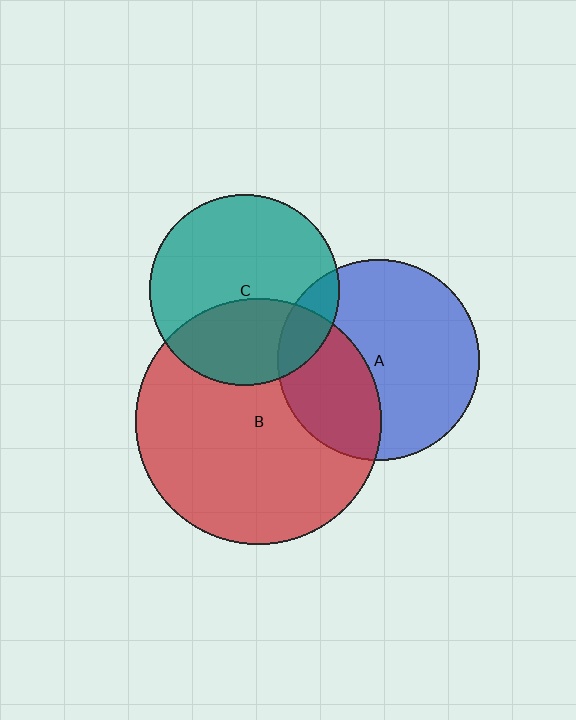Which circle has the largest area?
Circle B (red).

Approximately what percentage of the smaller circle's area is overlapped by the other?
Approximately 35%.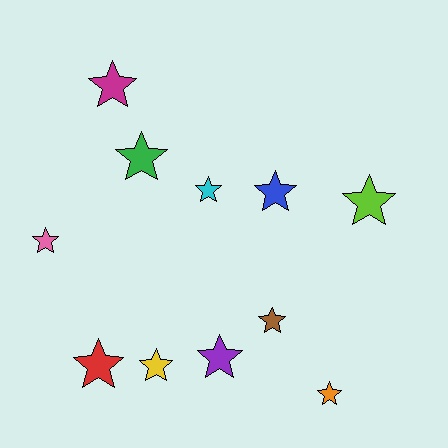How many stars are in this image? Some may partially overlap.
There are 11 stars.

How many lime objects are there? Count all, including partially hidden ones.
There is 1 lime object.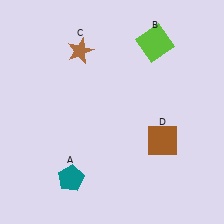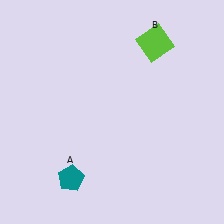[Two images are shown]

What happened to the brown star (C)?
The brown star (C) was removed in Image 2. It was in the top-left area of Image 1.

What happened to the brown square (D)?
The brown square (D) was removed in Image 2. It was in the bottom-right area of Image 1.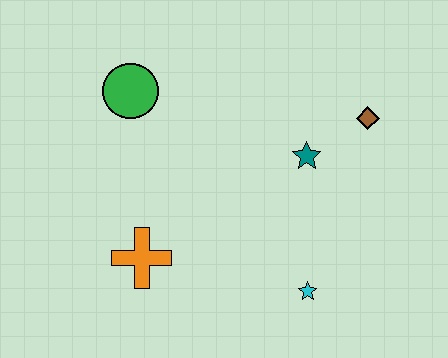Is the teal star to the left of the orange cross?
No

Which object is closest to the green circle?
The orange cross is closest to the green circle.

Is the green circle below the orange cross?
No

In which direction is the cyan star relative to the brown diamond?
The cyan star is below the brown diamond.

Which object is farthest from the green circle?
The cyan star is farthest from the green circle.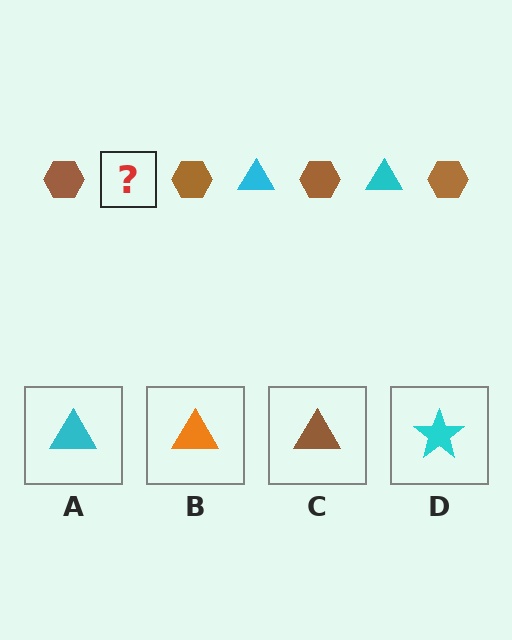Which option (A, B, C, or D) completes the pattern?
A.